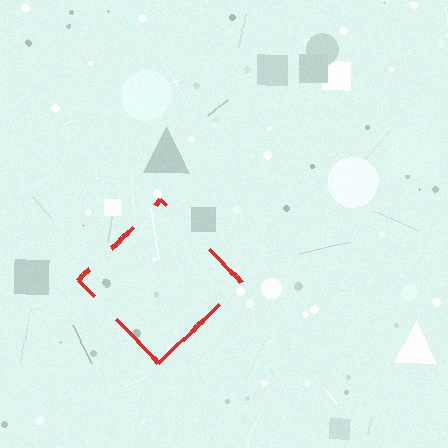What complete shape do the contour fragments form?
The contour fragments form a diamond.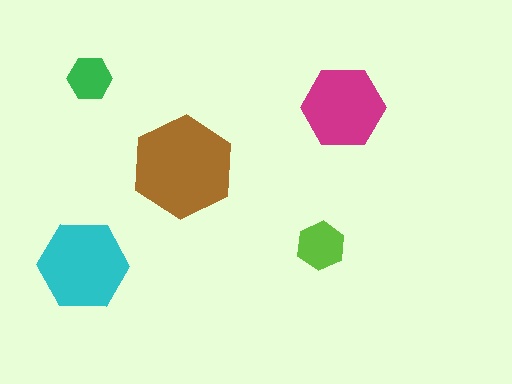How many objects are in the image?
There are 5 objects in the image.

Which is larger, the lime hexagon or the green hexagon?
The lime one.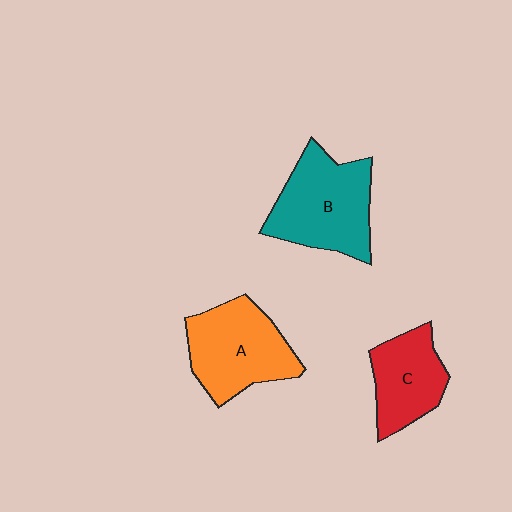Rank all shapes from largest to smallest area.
From largest to smallest: B (teal), A (orange), C (red).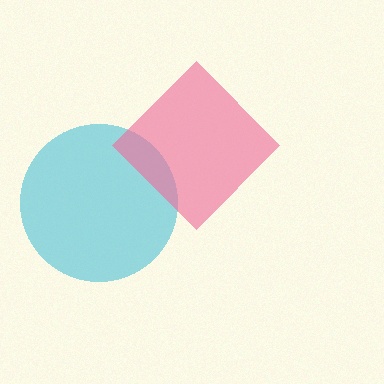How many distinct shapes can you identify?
There are 2 distinct shapes: a cyan circle, a pink diamond.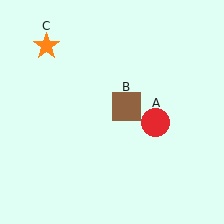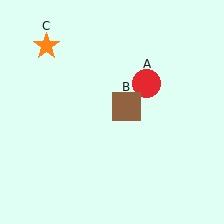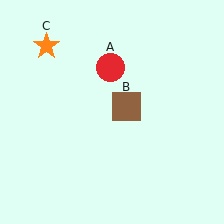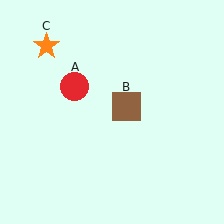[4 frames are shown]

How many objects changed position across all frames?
1 object changed position: red circle (object A).